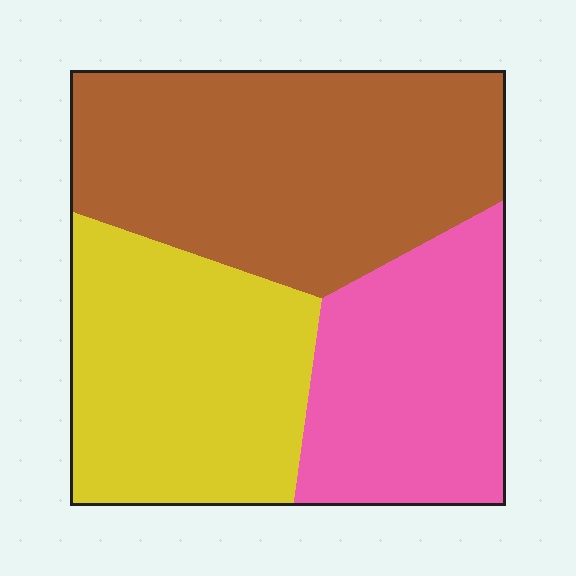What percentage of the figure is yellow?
Yellow covers 32% of the figure.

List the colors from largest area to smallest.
From largest to smallest: brown, yellow, pink.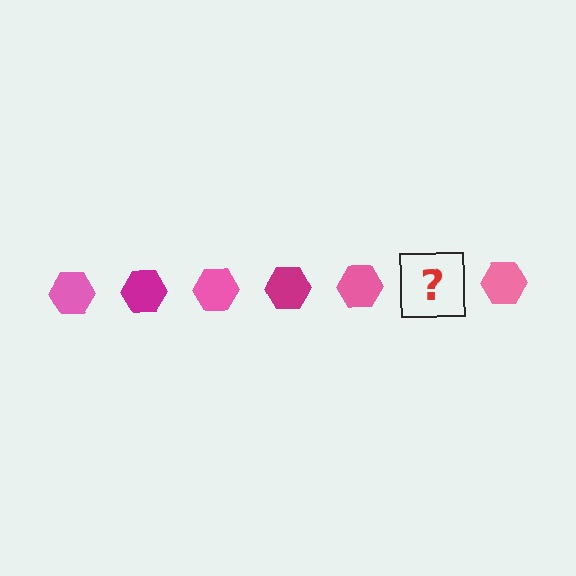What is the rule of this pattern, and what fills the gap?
The rule is that the pattern cycles through pink, magenta hexagons. The gap should be filled with a magenta hexagon.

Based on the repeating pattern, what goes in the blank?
The blank should be a magenta hexagon.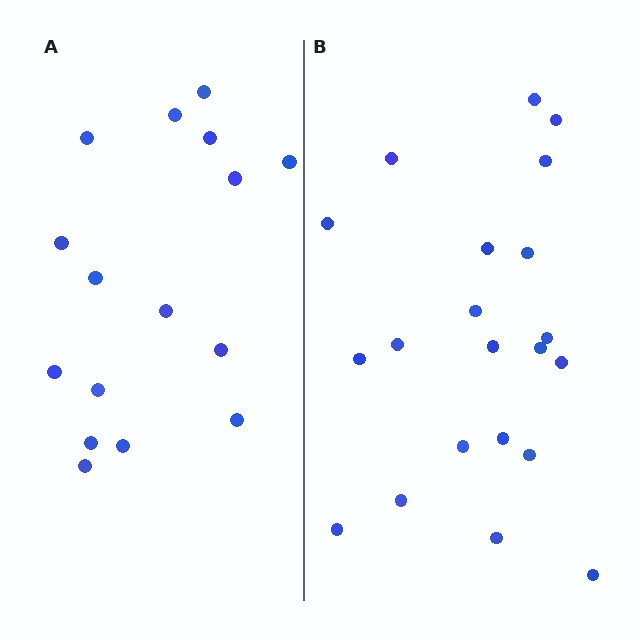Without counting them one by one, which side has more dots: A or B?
Region B (the right region) has more dots.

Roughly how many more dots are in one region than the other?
Region B has about 5 more dots than region A.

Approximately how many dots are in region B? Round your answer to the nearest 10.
About 20 dots. (The exact count is 21, which rounds to 20.)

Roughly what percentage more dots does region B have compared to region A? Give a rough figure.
About 30% more.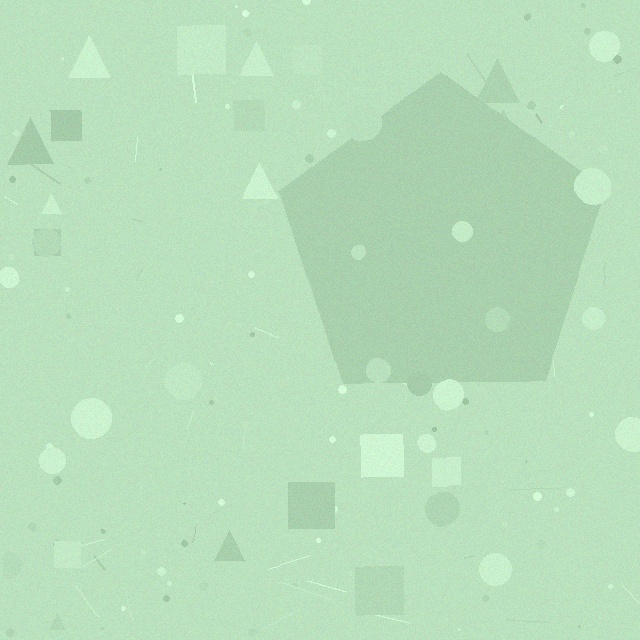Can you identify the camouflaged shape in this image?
The camouflaged shape is a pentagon.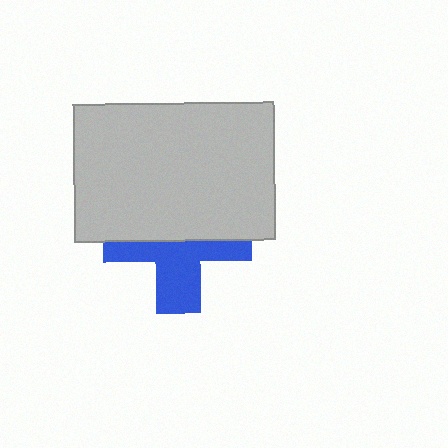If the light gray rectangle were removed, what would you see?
You would see the complete blue cross.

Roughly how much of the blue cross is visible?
About half of it is visible (roughly 46%).